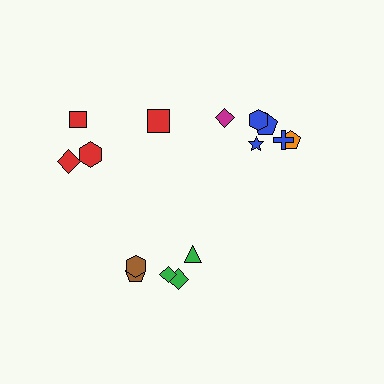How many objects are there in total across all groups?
There are 15 objects.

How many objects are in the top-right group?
There are 6 objects.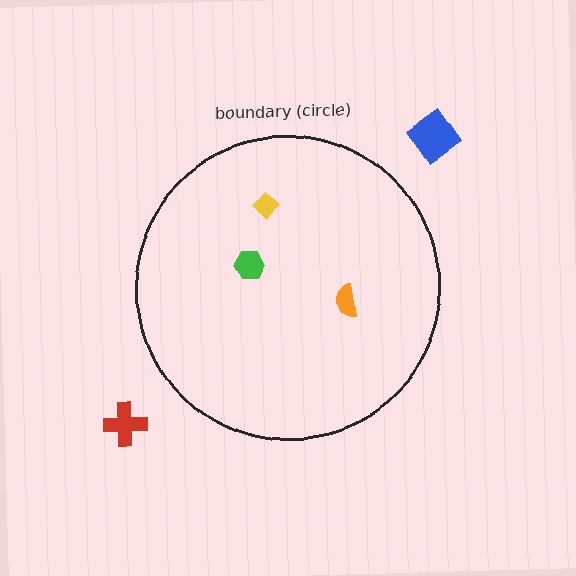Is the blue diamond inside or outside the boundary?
Outside.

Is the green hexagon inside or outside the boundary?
Inside.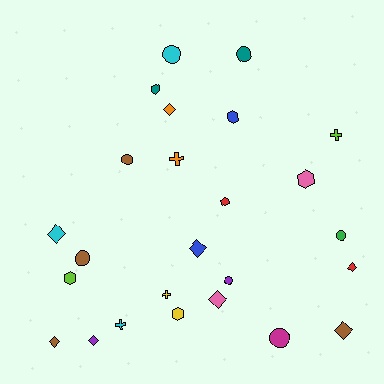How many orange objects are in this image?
There are 2 orange objects.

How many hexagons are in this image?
There are 6 hexagons.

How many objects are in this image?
There are 25 objects.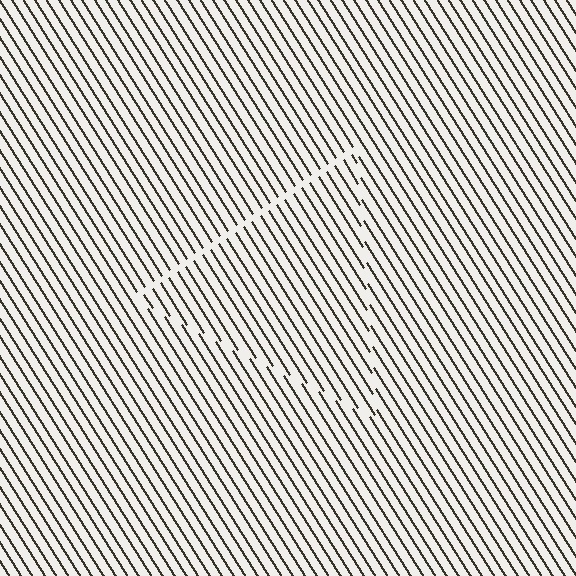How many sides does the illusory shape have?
3 sides — the line-ends trace a triangle.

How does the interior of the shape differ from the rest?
The interior of the shape contains the same grating, shifted by half a period — the contour is defined by the phase discontinuity where line-ends from the inner and outer gratings abut.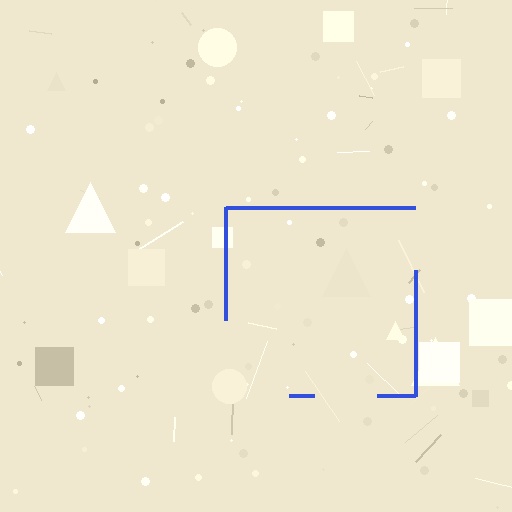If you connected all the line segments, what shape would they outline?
They would outline a square.